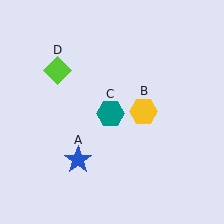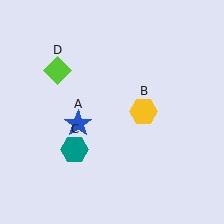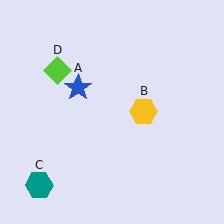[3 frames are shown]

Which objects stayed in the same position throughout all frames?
Yellow hexagon (object B) and lime diamond (object D) remained stationary.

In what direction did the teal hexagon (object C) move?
The teal hexagon (object C) moved down and to the left.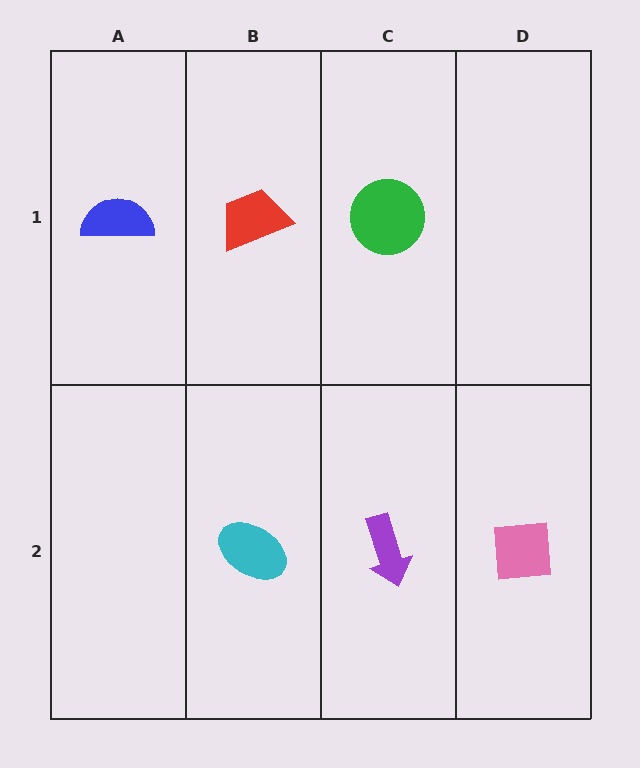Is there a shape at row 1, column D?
No, that cell is empty.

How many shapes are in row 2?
3 shapes.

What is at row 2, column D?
A pink square.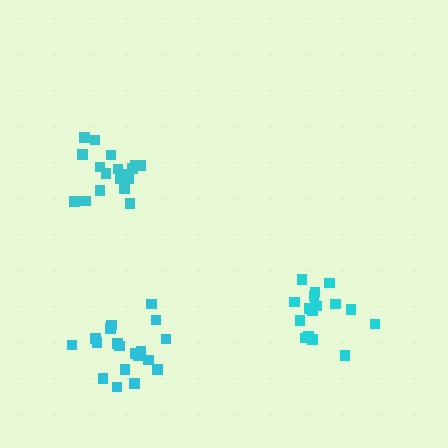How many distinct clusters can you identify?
There are 3 distinct clusters.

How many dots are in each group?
Group 1: 17 dots, Group 2: 18 dots, Group 3: 19 dots (54 total).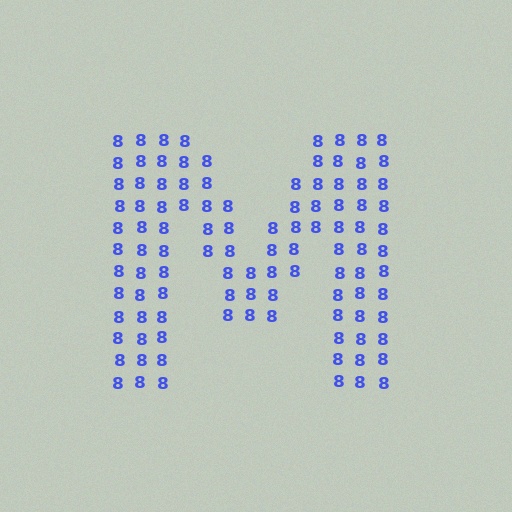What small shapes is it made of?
It is made of small digit 8's.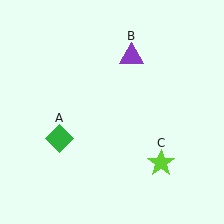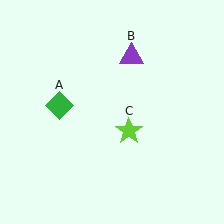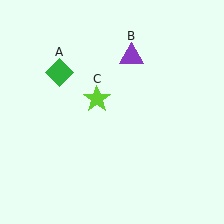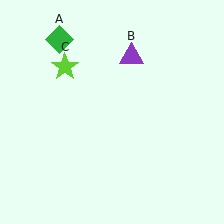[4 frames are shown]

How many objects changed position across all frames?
2 objects changed position: green diamond (object A), lime star (object C).